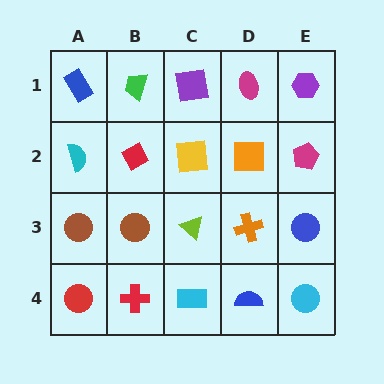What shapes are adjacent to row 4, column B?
A brown circle (row 3, column B), a red circle (row 4, column A), a cyan rectangle (row 4, column C).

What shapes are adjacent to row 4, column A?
A brown circle (row 3, column A), a red cross (row 4, column B).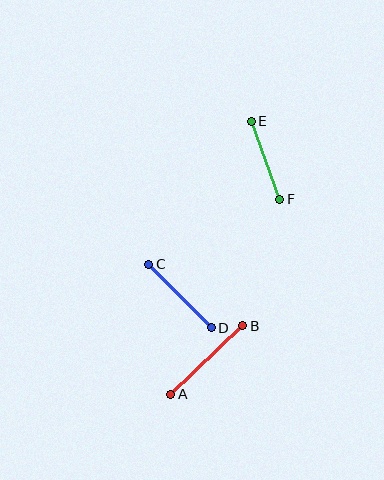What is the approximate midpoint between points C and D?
The midpoint is at approximately (180, 296) pixels.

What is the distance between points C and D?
The distance is approximately 89 pixels.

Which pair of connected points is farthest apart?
Points A and B are farthest apart.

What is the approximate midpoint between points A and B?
The midpoint is at approximately (207, 360) pixels.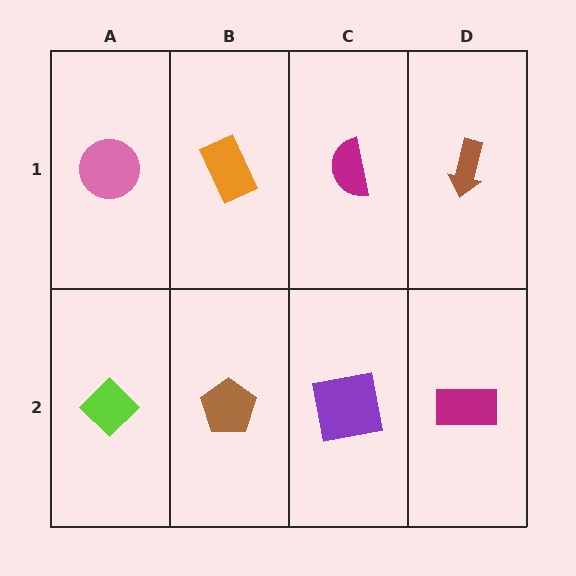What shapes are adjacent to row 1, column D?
A magenta rectangle (row 2, column D), a magenta semicircle (row 1, column C).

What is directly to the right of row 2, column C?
A magenta rectangle.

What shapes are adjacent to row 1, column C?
A purple square (row 2, column C), an orange rectangle (row 1, column B), a brown arrow (row 1, column D).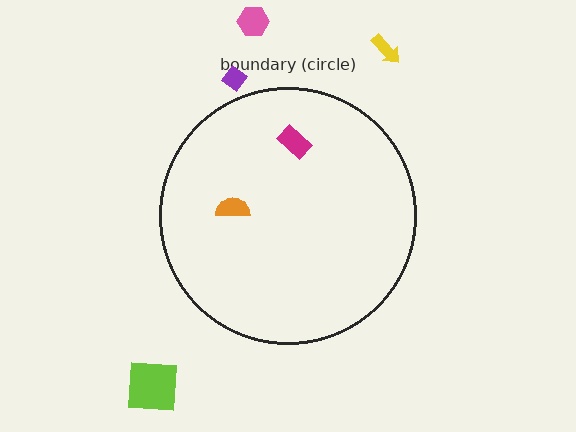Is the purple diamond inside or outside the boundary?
Outside.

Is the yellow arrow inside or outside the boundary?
Outside.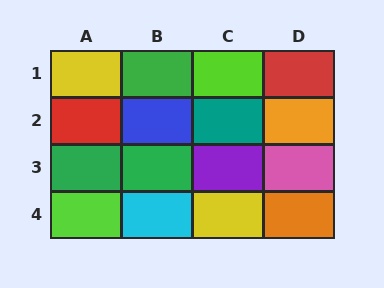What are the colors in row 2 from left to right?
Red, blue, teal, orange.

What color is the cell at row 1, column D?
Red.